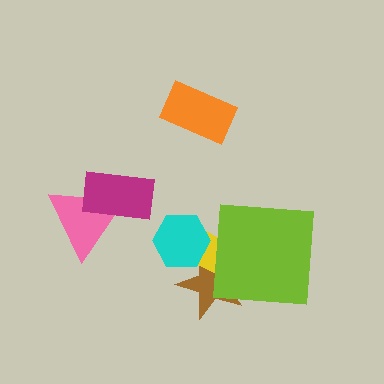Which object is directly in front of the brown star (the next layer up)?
The yellow rectangle is directly in front of the brown star.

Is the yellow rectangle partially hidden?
Yes, it is partially covered by another shape.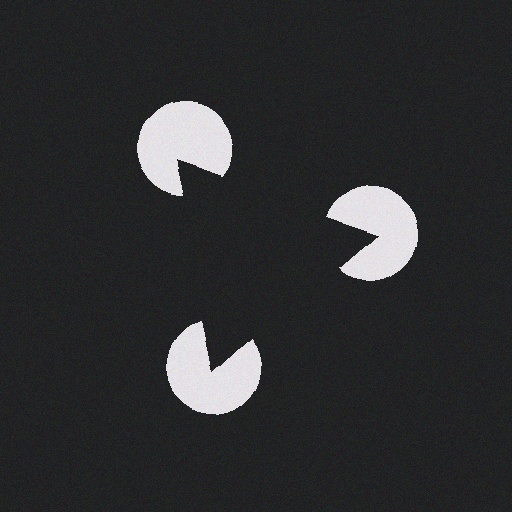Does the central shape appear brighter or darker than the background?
It typically appears slightly darker than the background, even though no actual brightness change is drawn.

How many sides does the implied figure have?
3 sides.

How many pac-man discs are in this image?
There are 3 — one at each vertex of the illusory triangle.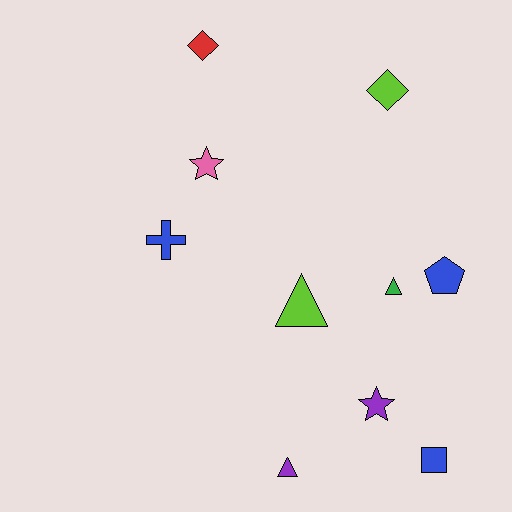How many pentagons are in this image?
There is 1 pentagon.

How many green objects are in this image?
There is 1 green object.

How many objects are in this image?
There are 10 objects.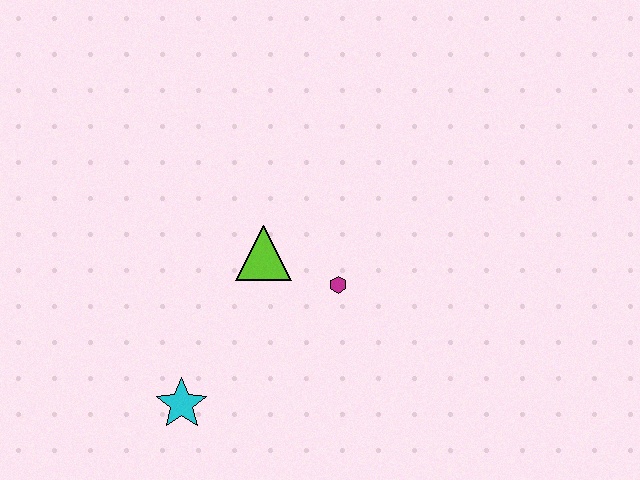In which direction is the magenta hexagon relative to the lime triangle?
The magenta hexagon is to the right of the lime triangle.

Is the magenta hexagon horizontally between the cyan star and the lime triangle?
No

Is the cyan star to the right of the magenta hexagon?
No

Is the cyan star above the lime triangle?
No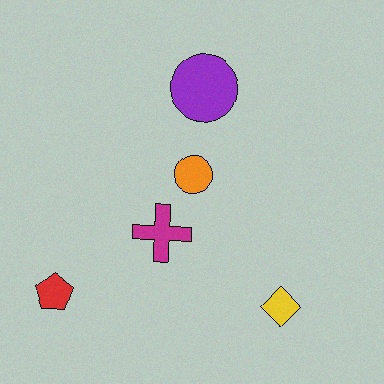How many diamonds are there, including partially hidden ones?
There is 1 diamond.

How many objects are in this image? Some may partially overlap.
There are 5 objects.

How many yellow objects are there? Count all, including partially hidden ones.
There is 1 yellow object.